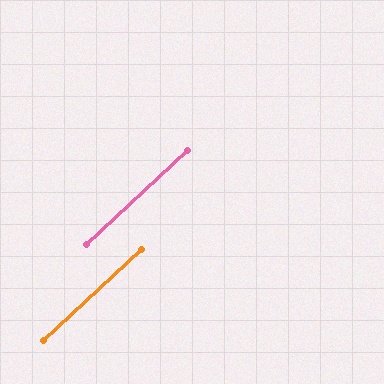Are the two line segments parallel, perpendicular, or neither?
Parallel — their directions differ by only 0.1°.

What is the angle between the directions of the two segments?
Approximately 0 degrees.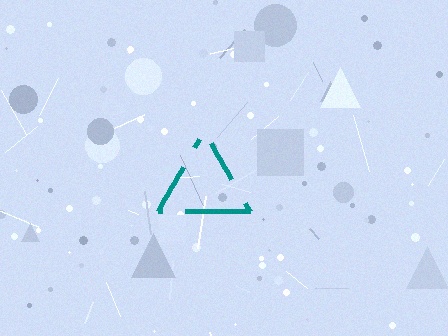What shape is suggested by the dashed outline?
The dashed outline suggests a triangle.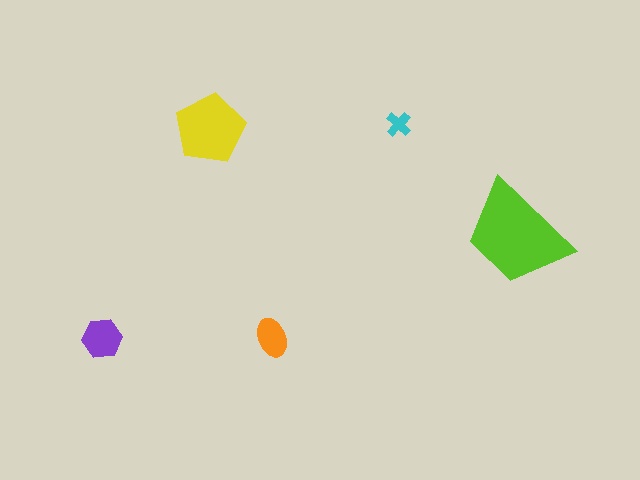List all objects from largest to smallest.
The lime trapezoid, the yellow pentagon, the purple hexagon, the orange ellipse, the cyan cross.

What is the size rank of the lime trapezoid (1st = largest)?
1st.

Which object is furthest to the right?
The lime trapezoid is rightmost.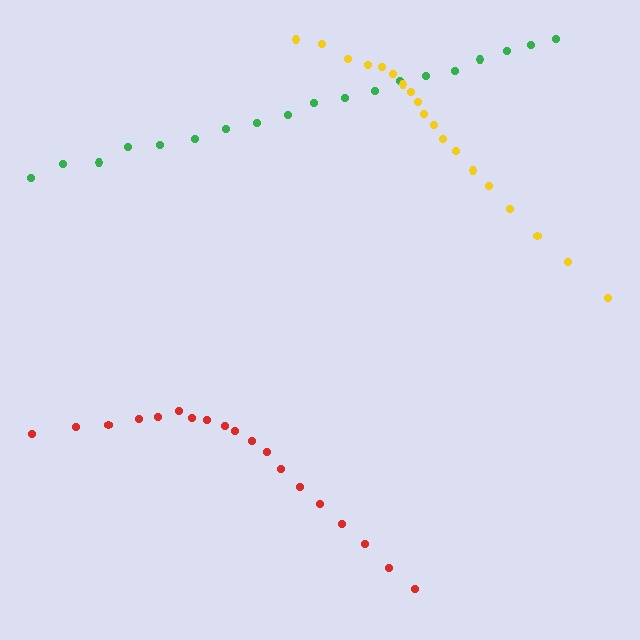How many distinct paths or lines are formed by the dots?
There are 3 distinct paths.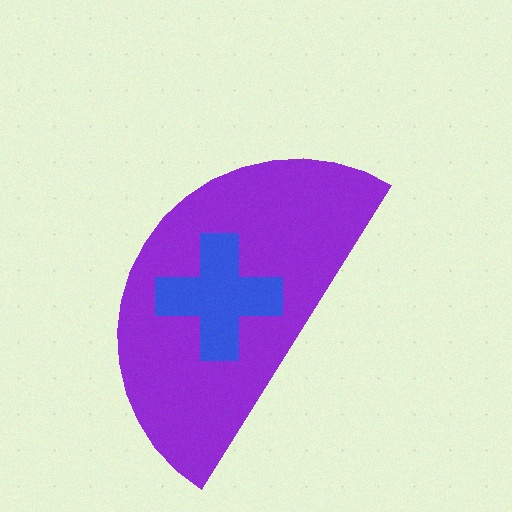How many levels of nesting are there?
2.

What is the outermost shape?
The purple semicircle.